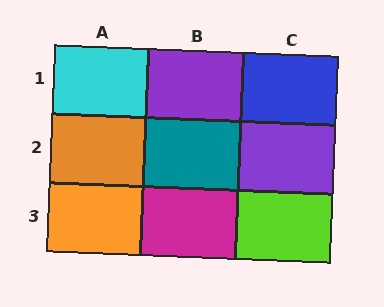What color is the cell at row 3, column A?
Orange.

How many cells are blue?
1 cell is blue.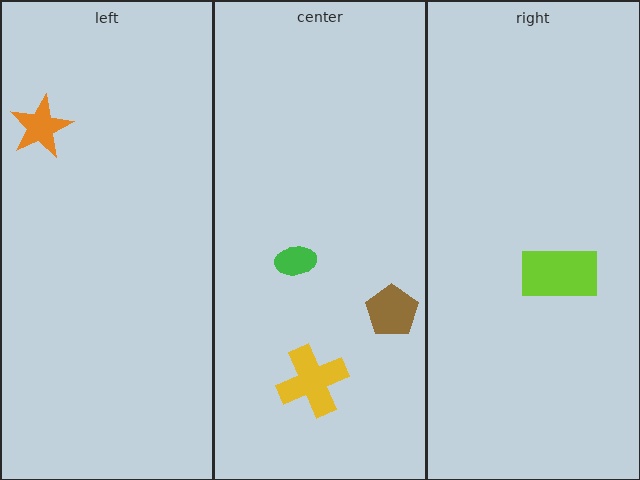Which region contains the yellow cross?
The center region.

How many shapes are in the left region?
1.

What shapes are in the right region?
The lime rectangle.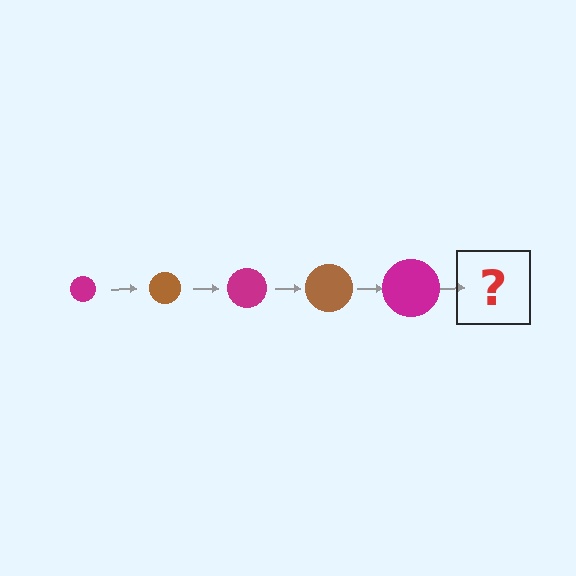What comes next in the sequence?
The next element should be a brown circle, larger than the previous one.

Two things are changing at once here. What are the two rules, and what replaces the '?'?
The two rules are that the circle grows larger each step and the color cycles through magenta and brown. The '?' should be a brown circle, larger than the previous one.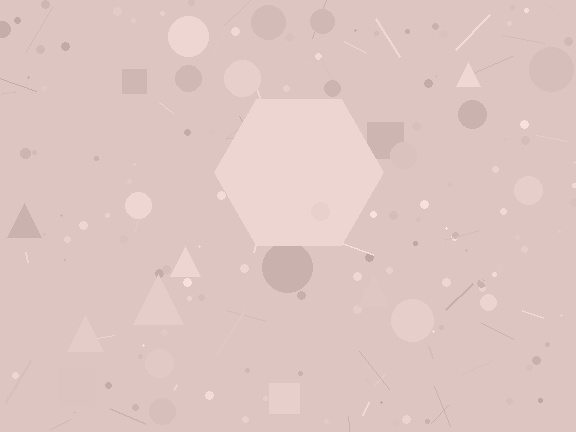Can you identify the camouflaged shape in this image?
The camouflaged shape is a hexagon.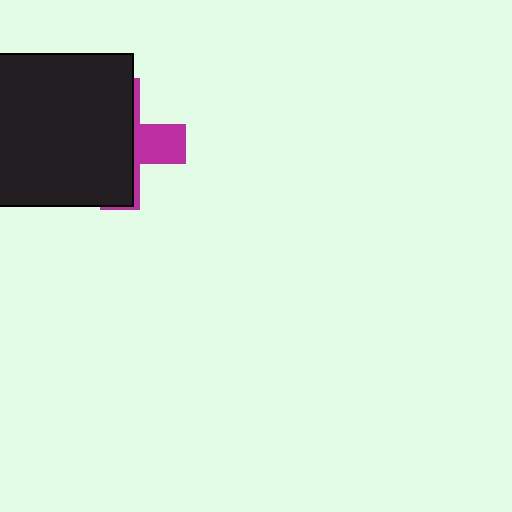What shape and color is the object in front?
The object in front is a black rectangle.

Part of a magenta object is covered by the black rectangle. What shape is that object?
It is a cross.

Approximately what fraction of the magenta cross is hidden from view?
Roughly 70% of the magenta cross is hidden behind the black rectangle.